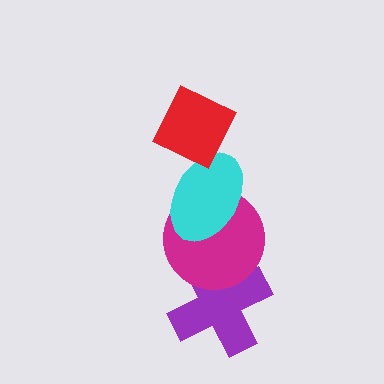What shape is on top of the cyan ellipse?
The red diamond is on top of the cyan ellipse.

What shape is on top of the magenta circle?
The cyan ellipse is on top of the magenta circle.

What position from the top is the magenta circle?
The magenta circle is 3rd from the top.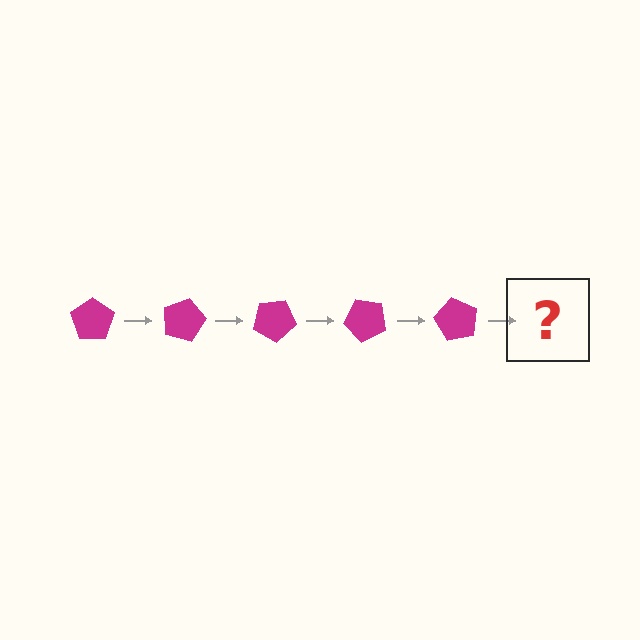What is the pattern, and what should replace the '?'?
The pattern is that the pentagon rotates 15 degrees each step. The '?' should be a magenta pentagon rotated 75 degrees.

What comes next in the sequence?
The next element should be a magenta pentagon rotated 75 degrees.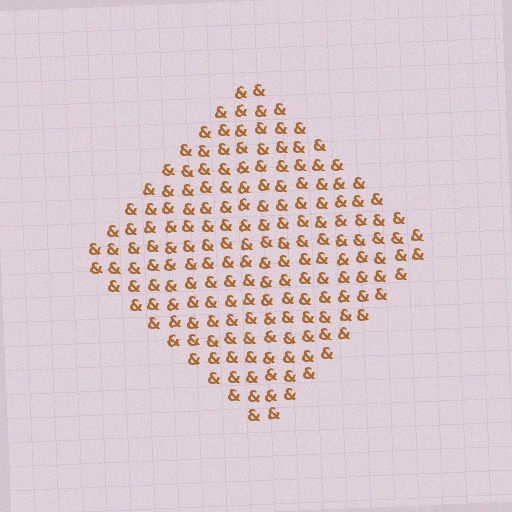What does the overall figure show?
The overall figure shows a diamond.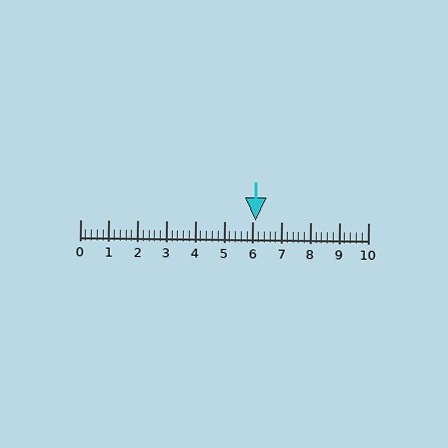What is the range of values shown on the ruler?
The ruler shows values from 0 to 10.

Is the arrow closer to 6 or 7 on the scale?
The arrow is closer to 6.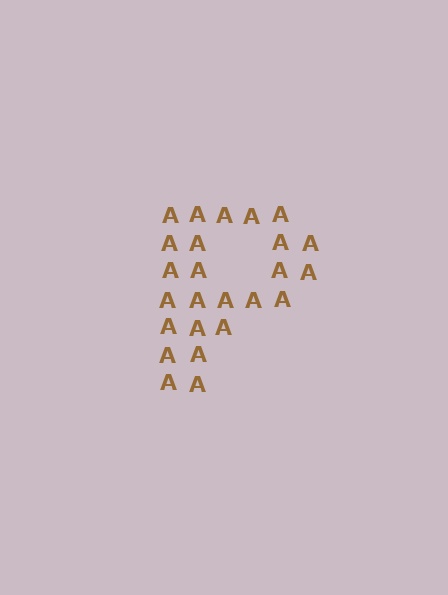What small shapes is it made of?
It is made of small letter A's.